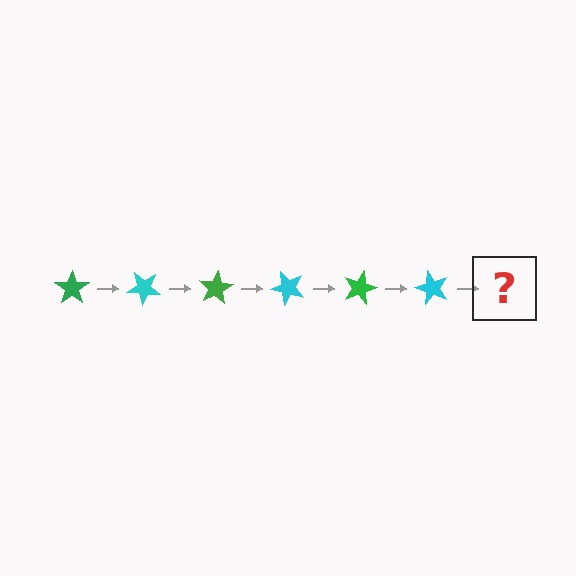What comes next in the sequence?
The next element should be a green star, rotated 240 degrees from the start.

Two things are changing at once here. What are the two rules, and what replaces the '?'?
The two rules are that it rotates 40 degrees each step and the color cycles through green and cyan. The '?' should be a green star, rotated 240 degrees from the start.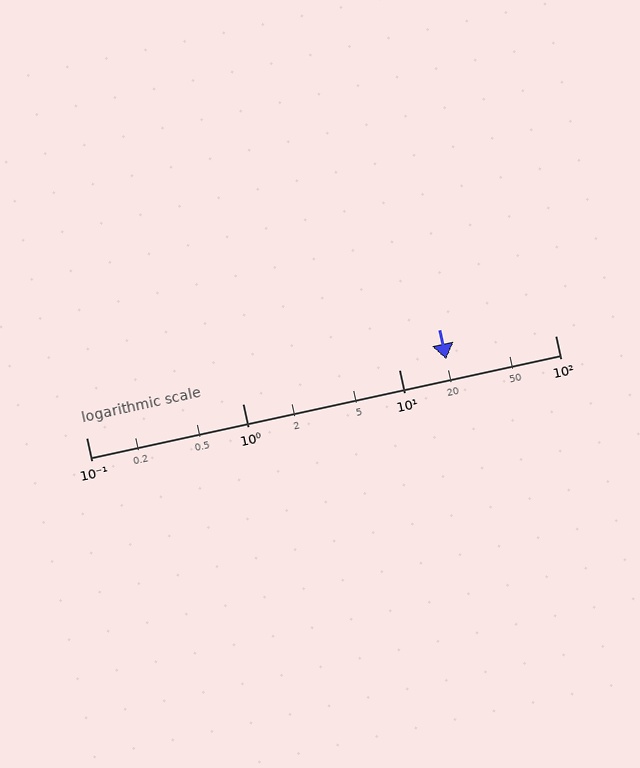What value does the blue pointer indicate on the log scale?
The pointer indicates approximately 20.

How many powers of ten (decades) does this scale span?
The scale spans 3 decades, from 0.1 to 100.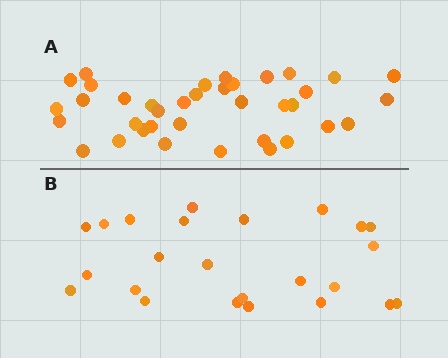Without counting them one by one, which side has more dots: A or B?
Region A (the top region) has more dots.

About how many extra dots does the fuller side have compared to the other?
Region A has approximately 15 more dots than region B.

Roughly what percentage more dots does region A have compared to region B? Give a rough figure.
About 55% more.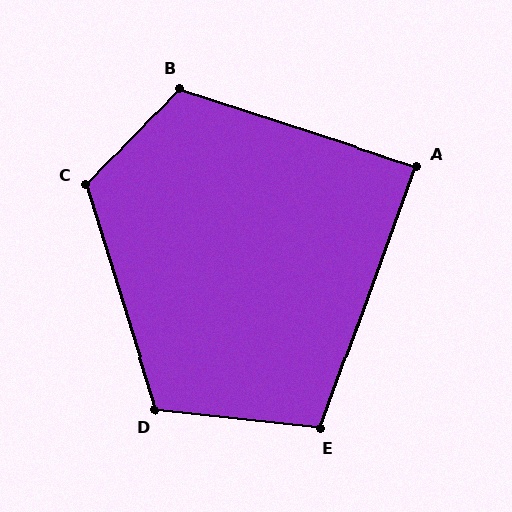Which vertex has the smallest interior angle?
A, at approximately 88 degrees.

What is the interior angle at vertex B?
Approximately 116 degrees (obtuse).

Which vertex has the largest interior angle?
C, at approximately 119 degrees.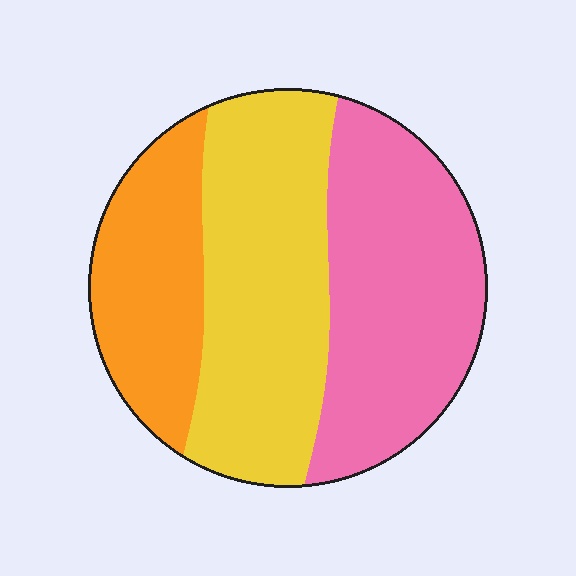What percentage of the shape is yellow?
Yellow covers 39% of the shape.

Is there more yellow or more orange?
Yellow.